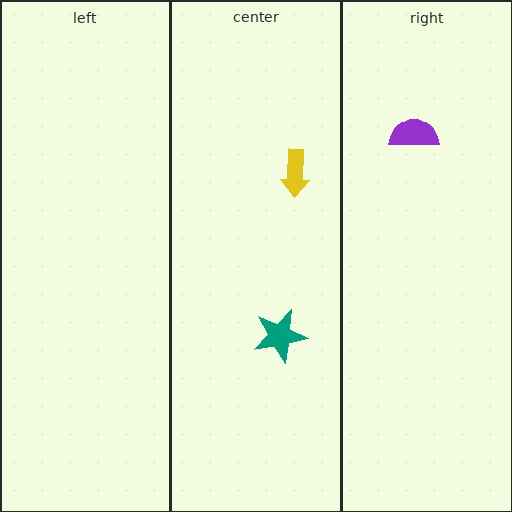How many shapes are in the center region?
2.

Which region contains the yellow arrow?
The center region.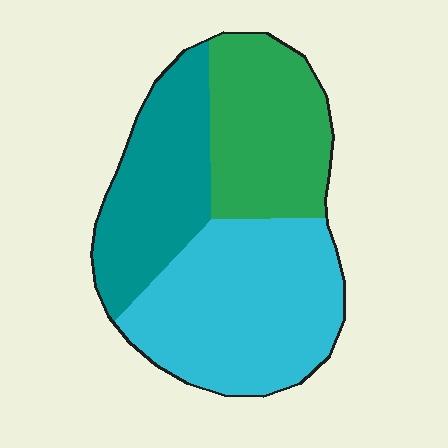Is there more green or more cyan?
Cyan.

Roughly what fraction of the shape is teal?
Teal covers 28% of the shape.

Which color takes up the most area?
Cyan, at roughly 45%.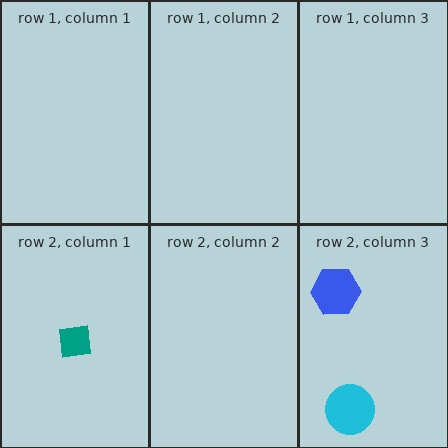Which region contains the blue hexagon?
The row 2, column 3 region.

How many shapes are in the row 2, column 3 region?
2.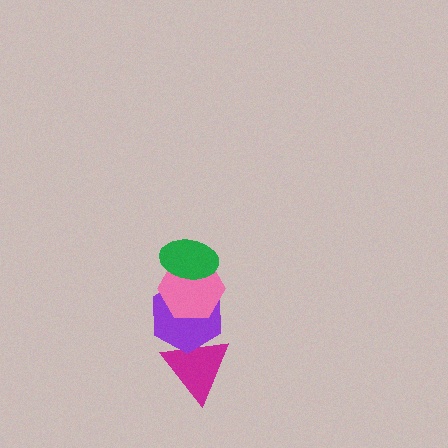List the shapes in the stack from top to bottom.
From top to bottom: the green ellipse, the pink hexagon, the purple hexagon, the magenta triangle.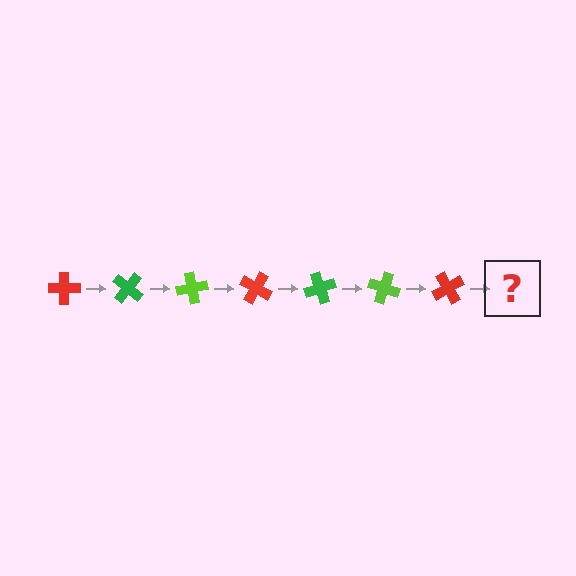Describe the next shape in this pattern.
It should be a green cross, rotated 280 degrees from the start.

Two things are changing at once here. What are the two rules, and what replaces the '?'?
The two rules are that it rotates 40 degrees each step and the color cycles through red, green, and lime. The '?' should be a green cross, rotated 280 degrees from the start.